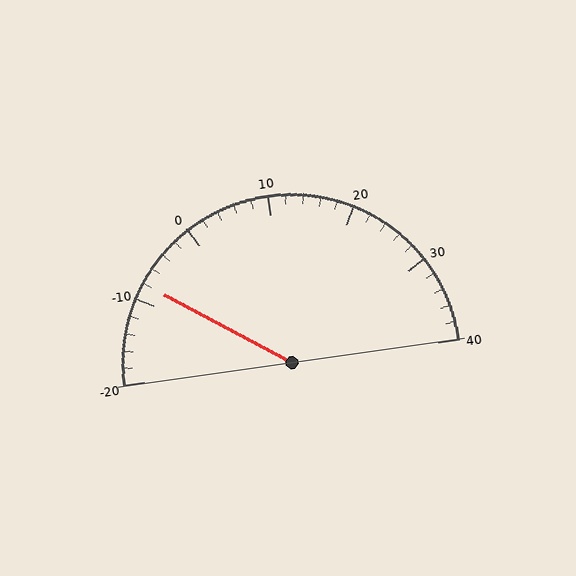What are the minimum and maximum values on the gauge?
The gauge ranges from -20 to 40.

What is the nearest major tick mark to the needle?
The nearest major tick mark is -10.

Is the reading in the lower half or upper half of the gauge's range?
The reading is in the lower half of the range (-20 to 40).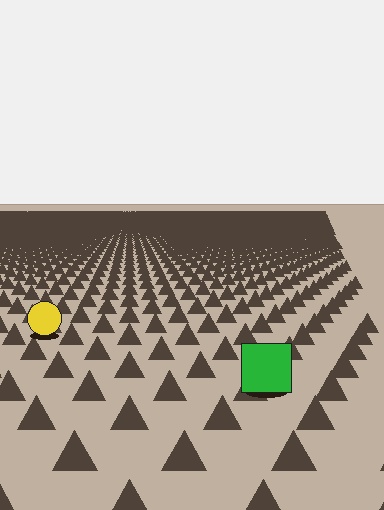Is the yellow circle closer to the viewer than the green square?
No. The green square is closer — you can tell from the texture gradient: the ground texture is coarser near it.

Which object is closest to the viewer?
The green square is closest. The texture marks near it are larger and more spread out.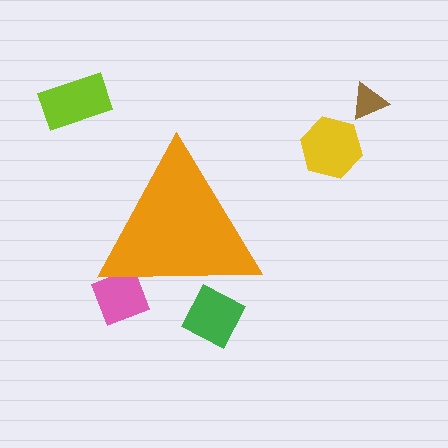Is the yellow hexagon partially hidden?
No, the yellow hexagon is fully visible.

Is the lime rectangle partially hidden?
No, the lime rectangle is fully visible.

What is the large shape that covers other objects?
An orange triangle.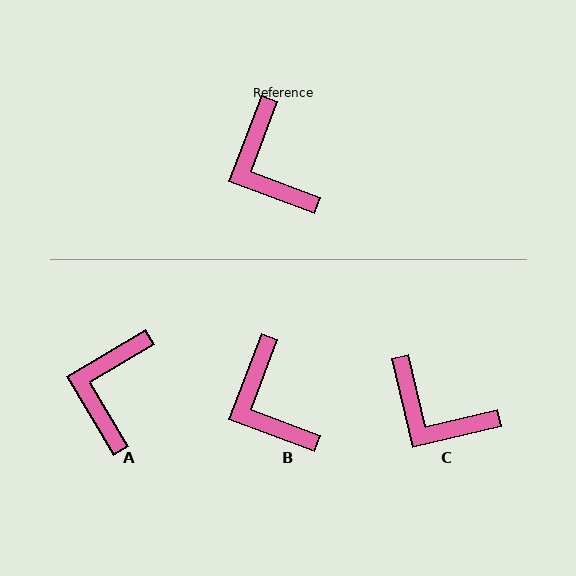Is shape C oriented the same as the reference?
No, it is off by about 34 degrees.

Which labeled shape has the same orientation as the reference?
B.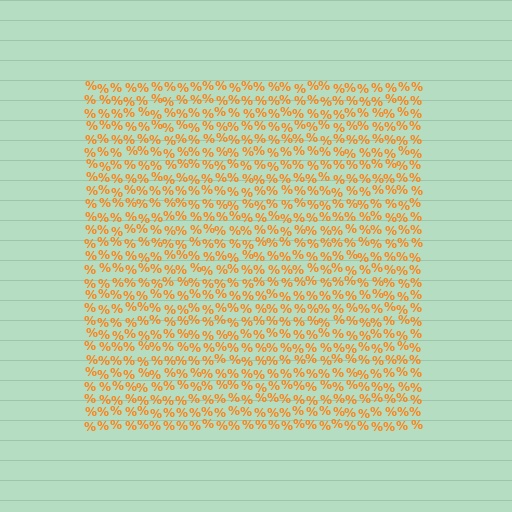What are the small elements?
The small elements are percent signs.